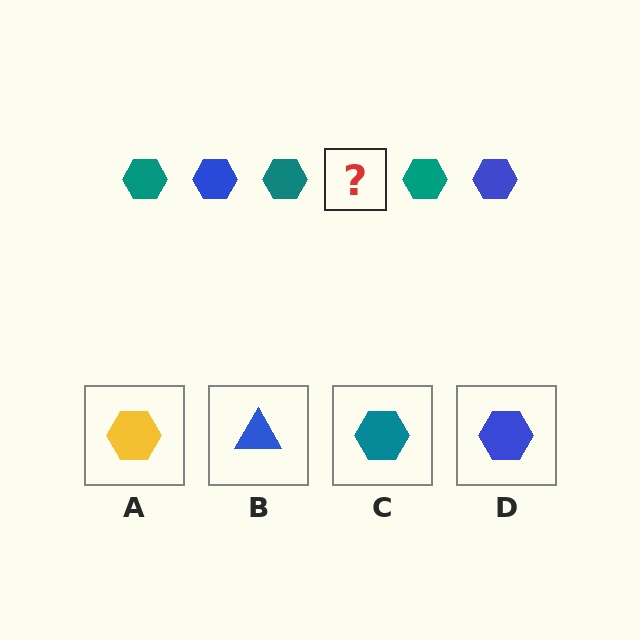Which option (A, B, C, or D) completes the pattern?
D.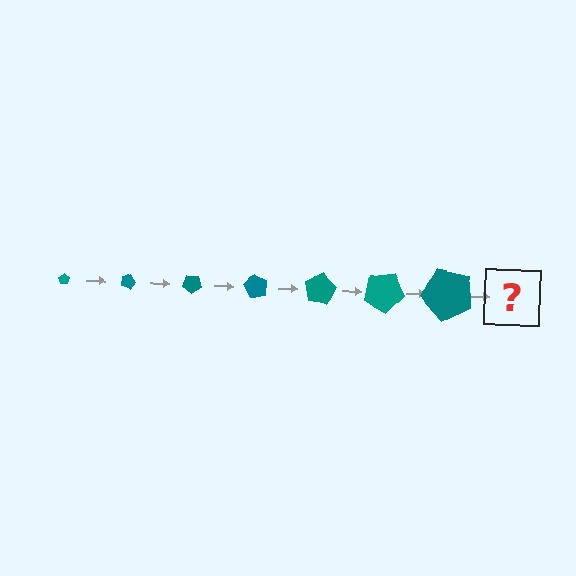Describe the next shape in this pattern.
It should be a pentagon, larger than the previous one and rotated 140 degrees from the start.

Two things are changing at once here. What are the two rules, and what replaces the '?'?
The two rules are that the pentagon grows larger each step and it rotates 20 degrees each step. The '?' should be a pentagon, larger than the previous one and rotated 140 degrees from the start.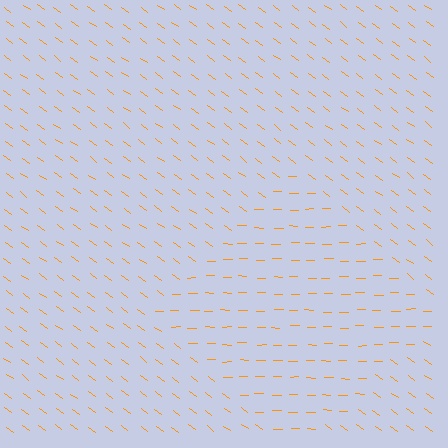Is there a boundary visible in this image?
Yes, there is a texture boundary formed by a change in line orientation.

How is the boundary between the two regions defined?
The boundary is defined purely by a change in line orientation (approximately 36 degrees difference). All lines are the same color and thickness.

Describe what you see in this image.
The image is filled with small orange line segments. A diamond region in the image has lines oriented differently from the surrounding lines, creating a visible texture boundary.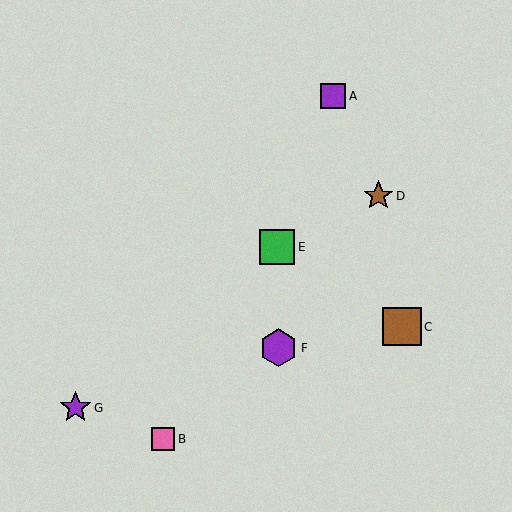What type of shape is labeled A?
Shape A is a purple square.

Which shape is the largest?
The brown square (labeled C) is the largest.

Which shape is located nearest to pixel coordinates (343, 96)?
The purple square (labeled A) at (333, 96) is nearest to that location.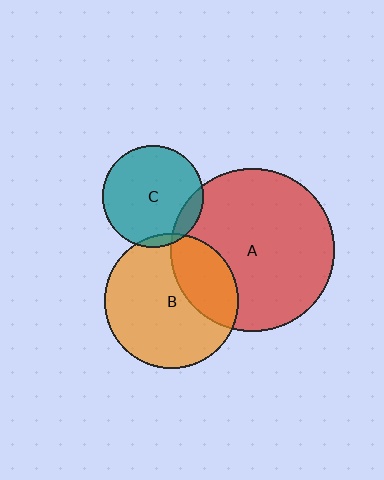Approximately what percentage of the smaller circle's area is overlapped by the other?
Approximately 30%.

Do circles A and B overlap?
Yes.